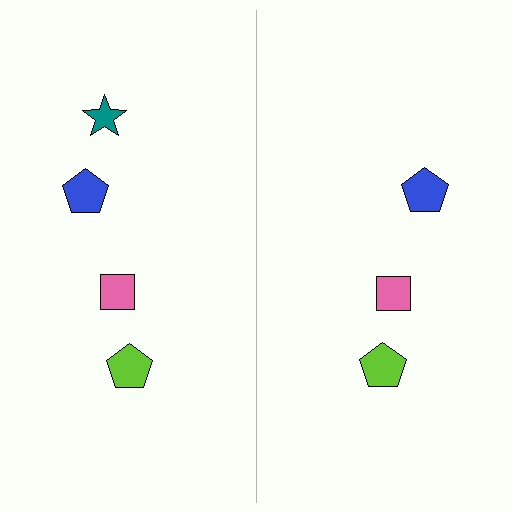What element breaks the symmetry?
A teal star is missing from the right side.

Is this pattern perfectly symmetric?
No, the pattern is not perfectly symmetric. A teal star is missing from the right side.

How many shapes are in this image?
There are 7 shapes in this image.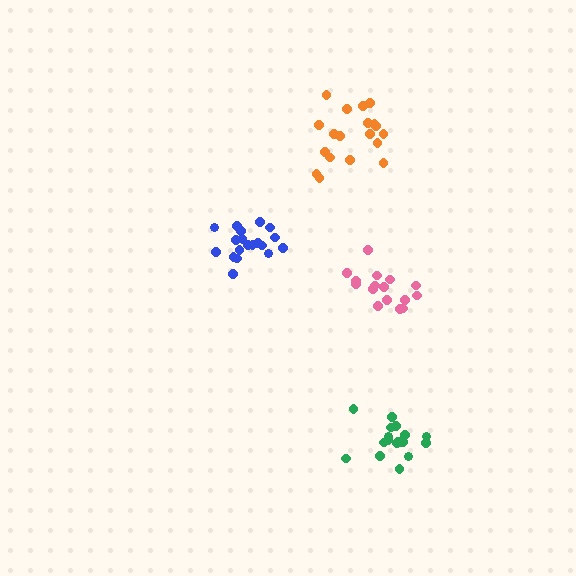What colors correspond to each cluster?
The clusters are colored: pink, blue, green, orange.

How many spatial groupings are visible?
There are 4 spatial groupings.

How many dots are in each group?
Group 1: 16 dots, Group 2: 19 dots, Group 3: 18 dots, Group 4: 19 dots (72 total).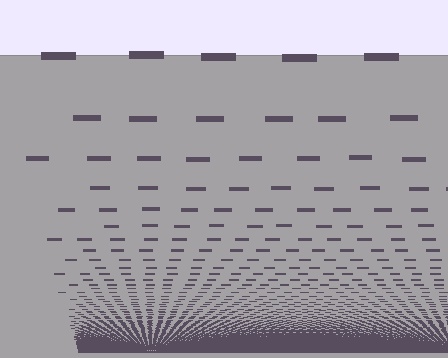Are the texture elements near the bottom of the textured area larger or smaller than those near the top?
Smaller. The gradient is inverted — elements near the bottom are smaller and denser.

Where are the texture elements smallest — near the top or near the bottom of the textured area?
Near the bottom.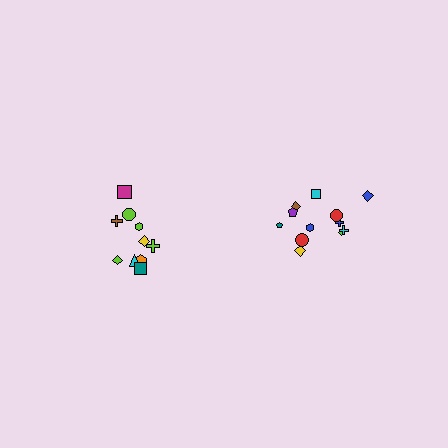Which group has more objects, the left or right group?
The right group.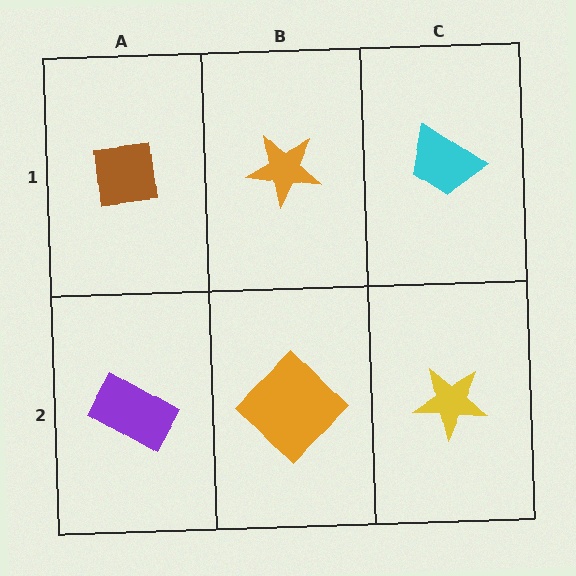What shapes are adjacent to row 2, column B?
An orange star (row 1, column B), a purple rectangle (row 2, column A), a yellow star (row 2, column C).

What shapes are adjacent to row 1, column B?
An orange diamond (row 2, column B), a brown square (row 1, column A), a cyan trapezoid (row 1, column C).